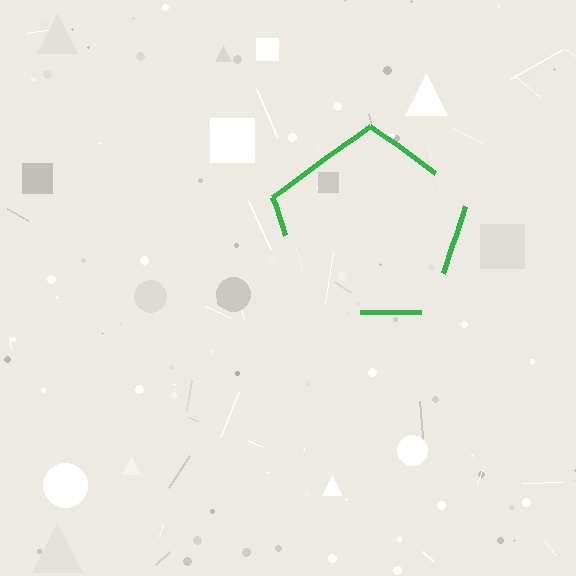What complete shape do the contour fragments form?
The contour fragments form a pentagon.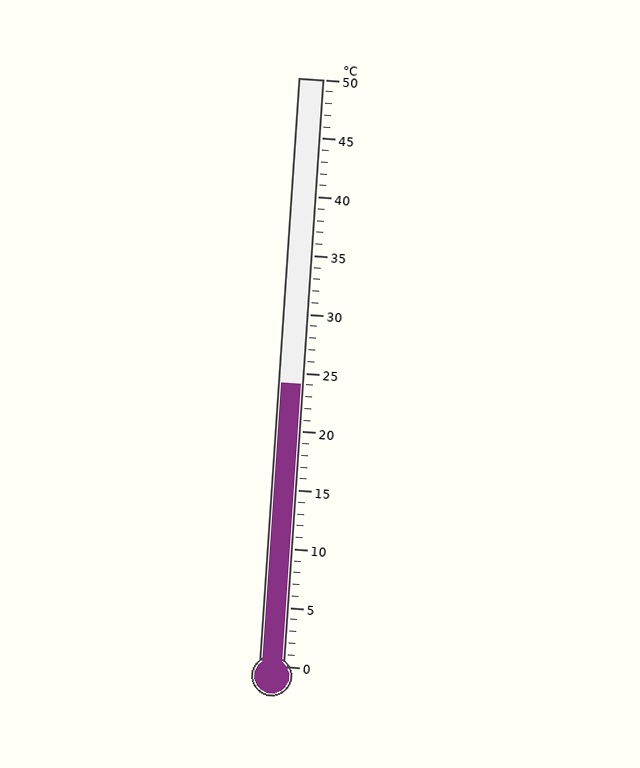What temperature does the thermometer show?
The thermometer shows approximately 24°C.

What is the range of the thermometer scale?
The thermometer scale ranges from 0°C to 50°C.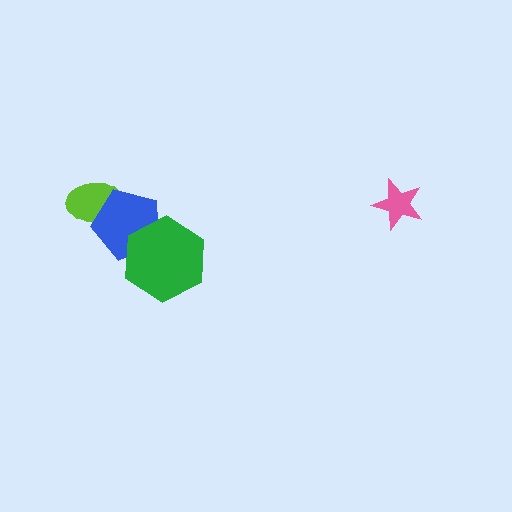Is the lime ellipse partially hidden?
Yes, it is partially covered by another shape.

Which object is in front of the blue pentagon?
The green hexagon is in front of the blue pentagon.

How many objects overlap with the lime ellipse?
1 object overlaps with the lime ellipse.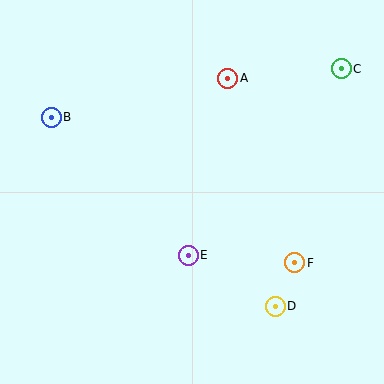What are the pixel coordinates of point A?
Point A is at (228, 78).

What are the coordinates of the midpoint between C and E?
The midpoint between C and E is at (265, 162).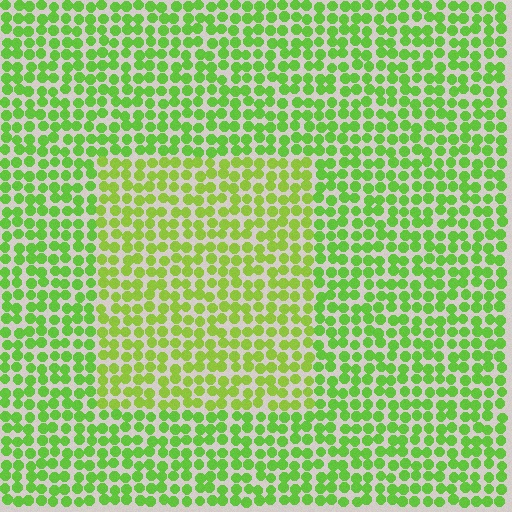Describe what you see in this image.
The image is filled with small lime elements in a uniform arrangement. A rectangle-shaped region is visible where the elements are tinted to a slightly different hue, forming a subtle color boundary.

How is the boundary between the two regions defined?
The boundary is defined purely by a slight shift in hue (about 20 degrees). Spacing, size, and orientation are identical on both sides.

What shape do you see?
I see a rectangle.